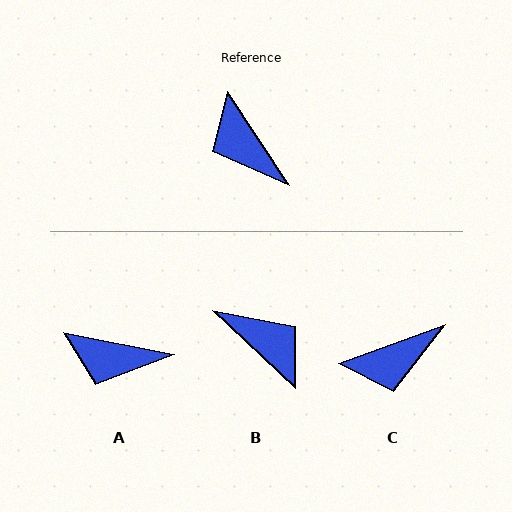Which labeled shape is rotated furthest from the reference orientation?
B, about 167 degrees away.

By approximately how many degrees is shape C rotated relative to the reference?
Approximately 76 degrees counter-clockwise.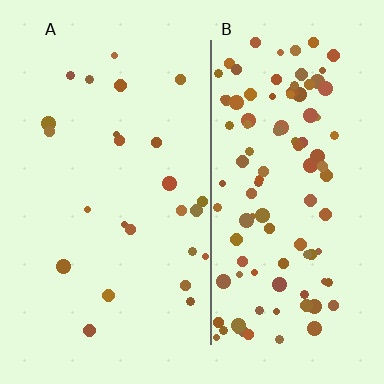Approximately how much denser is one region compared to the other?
Approximately 4.2× — region B over region A.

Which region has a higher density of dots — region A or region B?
B (the right).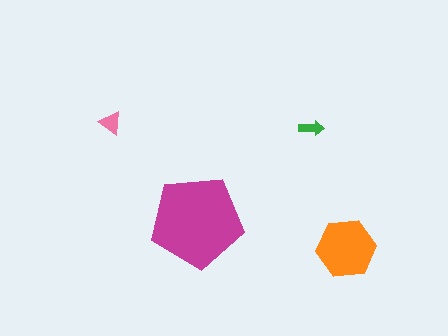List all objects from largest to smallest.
The magenta pentagon, the orange hexagon, the pink triangle, the green arrow.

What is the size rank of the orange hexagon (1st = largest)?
2nd.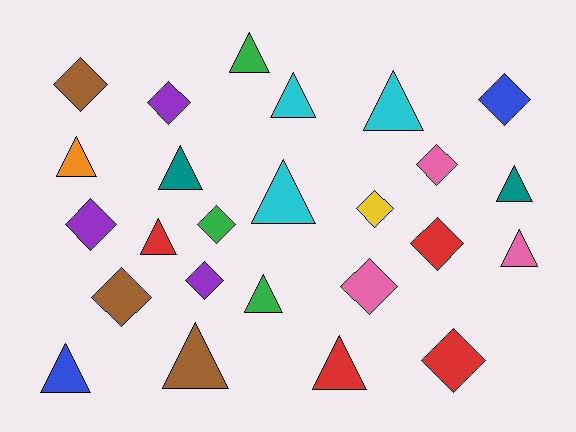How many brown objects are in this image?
There are 3 brown objects.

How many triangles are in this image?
There are 13 triangles.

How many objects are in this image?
There are 25 objects.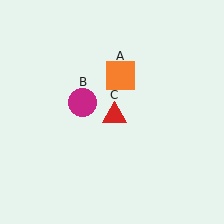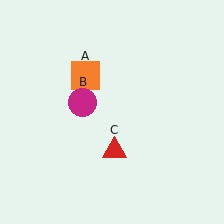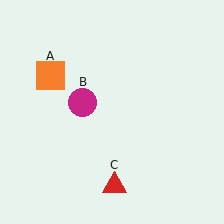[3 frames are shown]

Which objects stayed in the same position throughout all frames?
Magenta circle (object B) remained stationary.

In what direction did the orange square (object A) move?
The orange square (object A) moved left.